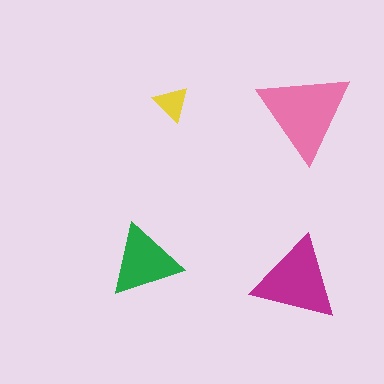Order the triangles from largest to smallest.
the pink one, the magenta one, the green one, the yellow one.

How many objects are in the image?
There are 4 objects in the image.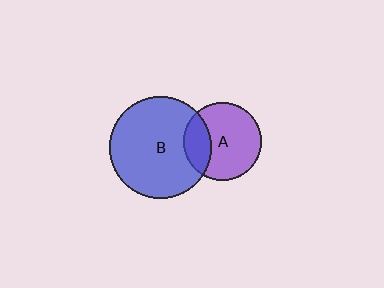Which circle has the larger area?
Circle B (blue).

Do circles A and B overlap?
Yes.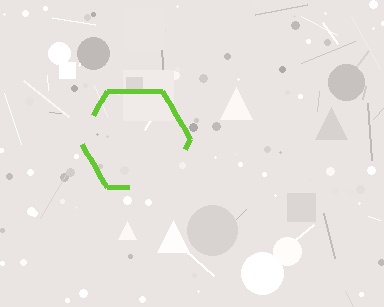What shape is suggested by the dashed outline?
The dashed outline suggests a hexagon.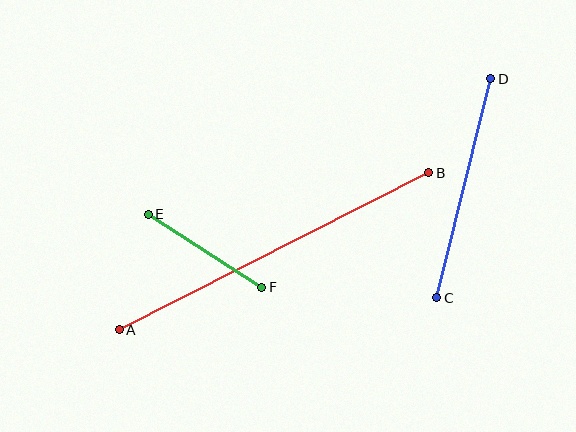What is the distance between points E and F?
The distance is approximately 135 pixels.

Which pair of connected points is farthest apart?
Points A and B are farthest apart.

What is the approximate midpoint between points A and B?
The midpoint is at approximately (274, 251) pixels.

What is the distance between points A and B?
The distance is approximately 347 pixels.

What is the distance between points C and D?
The distance is approximately 226 pixels.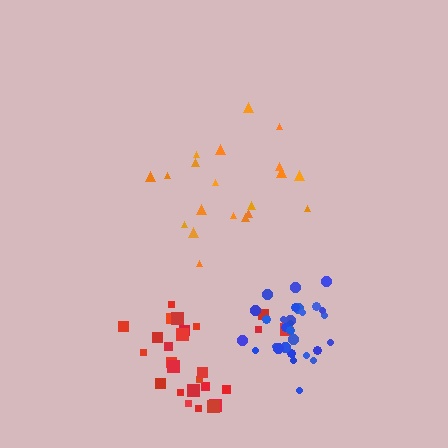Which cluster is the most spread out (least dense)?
Orange.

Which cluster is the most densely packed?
Blue.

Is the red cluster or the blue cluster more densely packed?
Blue.